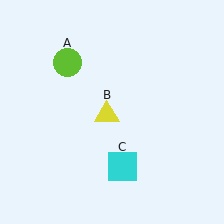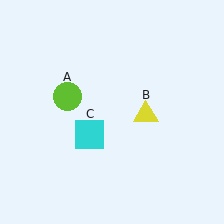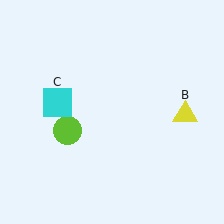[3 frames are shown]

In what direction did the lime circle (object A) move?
The lime circle (object A) moved down.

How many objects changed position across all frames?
3 objects changed position: lime circle (object A), yellow triangle (object B), cyan square (object C).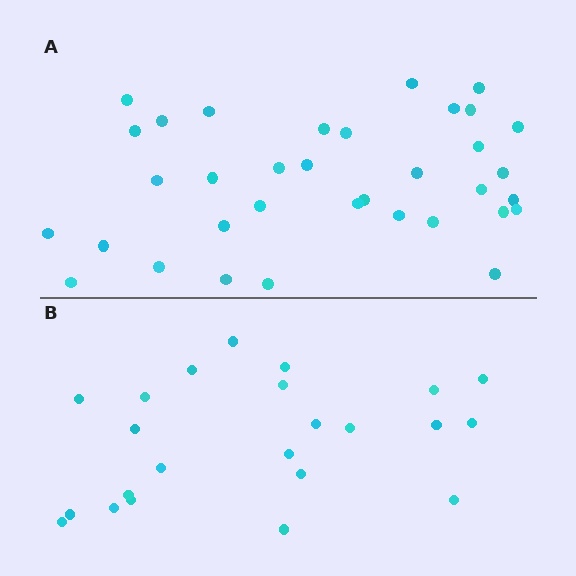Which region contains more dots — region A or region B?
Region A (the top region) has more dots.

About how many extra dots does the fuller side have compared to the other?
Region A has roughly 12 or so more dots than region B.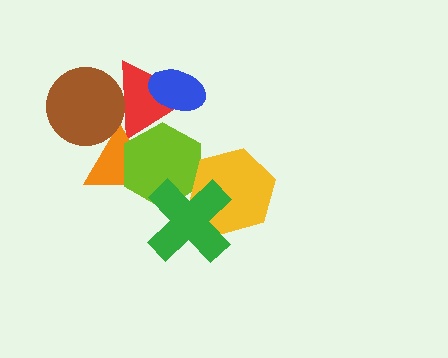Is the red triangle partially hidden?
Yes, it is partially covered by another shape.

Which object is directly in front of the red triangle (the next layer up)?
The orange triangle is directly in front of the red triangle.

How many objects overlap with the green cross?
2 objects overlap with the green cross.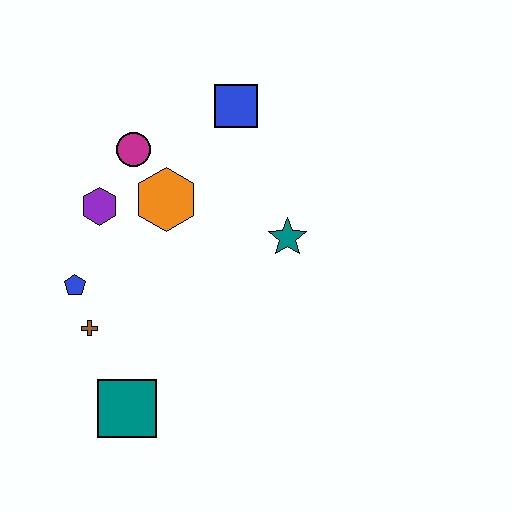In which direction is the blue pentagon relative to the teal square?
The blue pentagon is above the teal square.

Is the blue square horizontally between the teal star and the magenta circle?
Yes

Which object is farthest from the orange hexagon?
The teal square is farthest from the orange hexagon.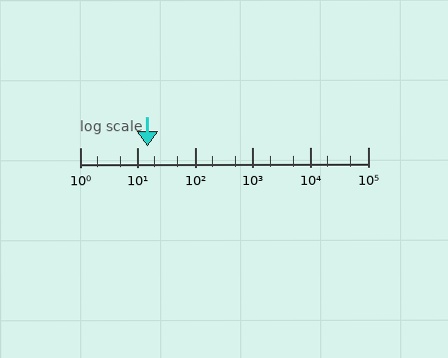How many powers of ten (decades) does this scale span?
The scale spans 5 decades, from 1 to 100000.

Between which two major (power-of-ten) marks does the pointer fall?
The pointer is between 10 and 100.